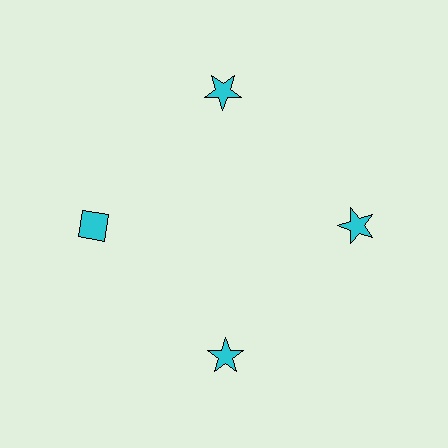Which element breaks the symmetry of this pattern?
The cyan diamond at roughly the 9 o'clock position breaks the symmetry. All other shapes are cyan stars.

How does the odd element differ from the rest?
It has a different shape: diamond instead of star.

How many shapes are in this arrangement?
There are 4 shapes arranged in a ring pattern.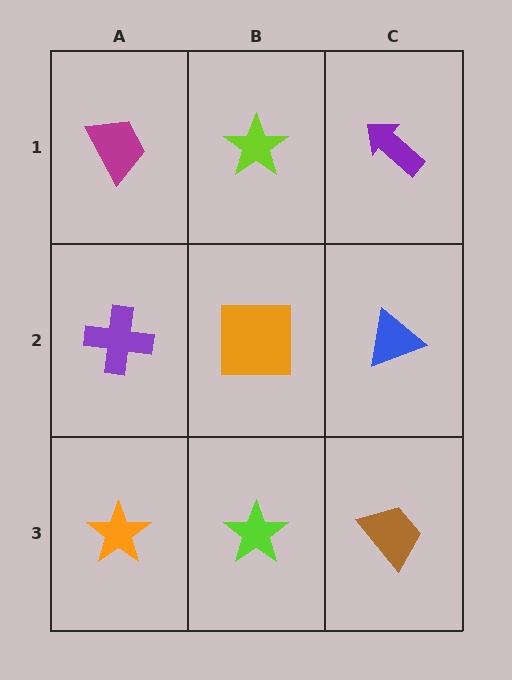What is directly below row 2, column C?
A brown trapezoid.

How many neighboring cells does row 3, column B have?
3.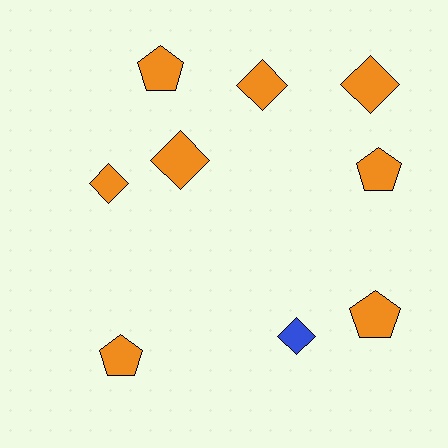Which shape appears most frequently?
Diamond, with 5 objects.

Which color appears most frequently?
Orange, with 8 objects.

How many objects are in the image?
There are 9 objects.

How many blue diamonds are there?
There is 1 blue diamond.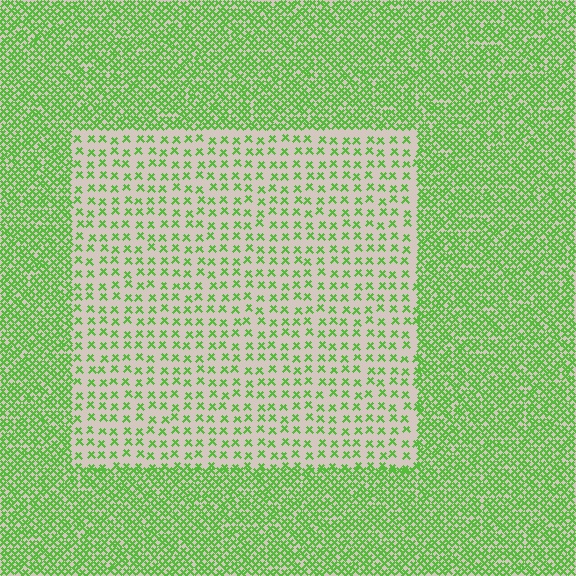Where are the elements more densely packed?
The elements are more densely packed outside the rectangle boundary.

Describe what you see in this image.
The image contains small lime elements arranged at two different densities. A rectangle-shaped region is visible where the elements are less densely packed than the surrounding area.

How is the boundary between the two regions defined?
The boundary is defined by a change in element density (approximately 2.8x ratio). All elements are the same color, size, and shape.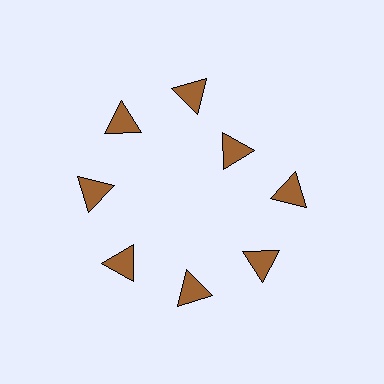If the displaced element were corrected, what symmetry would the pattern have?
It would have 8-fold rotational symmetry — the pattern would map onto itself every 45 degrees.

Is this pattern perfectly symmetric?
No. The 8 brown triangles are arranged in a ring, but one element near the 2 o'clock position is pulled inward toward the center, breaking the 8-fold rotational symmetry.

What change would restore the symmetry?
The symmetry would be restored by moving it outward, back onto the ring so that all 8 triangles sit at equal angles and equal distance from the center.